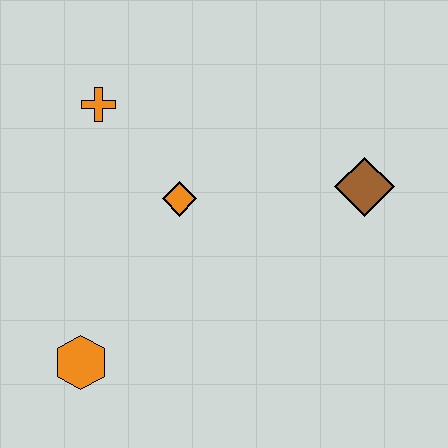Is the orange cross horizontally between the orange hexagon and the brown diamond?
Yes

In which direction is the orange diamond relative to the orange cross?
The orange diamond is below the orange cross.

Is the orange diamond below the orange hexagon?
No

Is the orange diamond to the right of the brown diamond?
No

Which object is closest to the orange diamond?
The orange cross is closest to the orange diamond.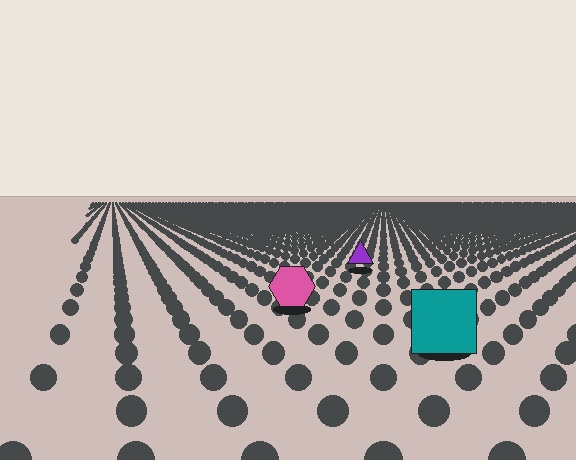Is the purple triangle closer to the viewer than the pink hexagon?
No. The pink hexagon is closer — you can tell from the texture gradient: the ground texture is coarser near it.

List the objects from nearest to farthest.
From nearest to farthest: the teal square, the pink hexagon, the purple triangle.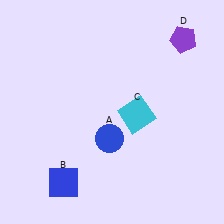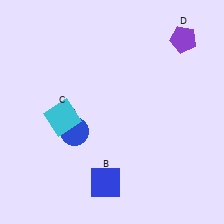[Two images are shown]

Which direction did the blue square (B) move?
The blue square (B) moved right.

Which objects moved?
The objects that moved are: the blue circle (A), the blue square (B), the cyan square (C).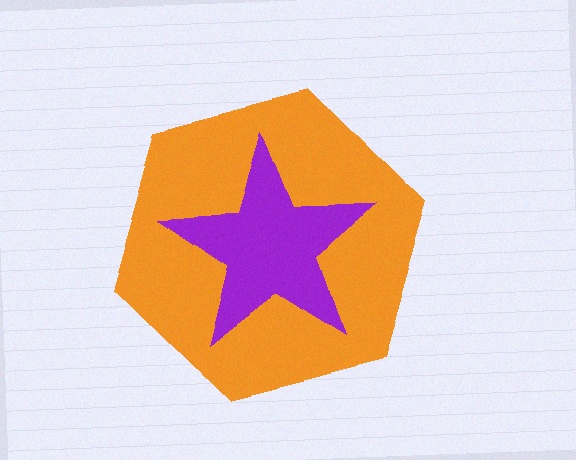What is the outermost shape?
The orange hexagon.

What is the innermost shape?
The purple star.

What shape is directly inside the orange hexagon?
The purple star.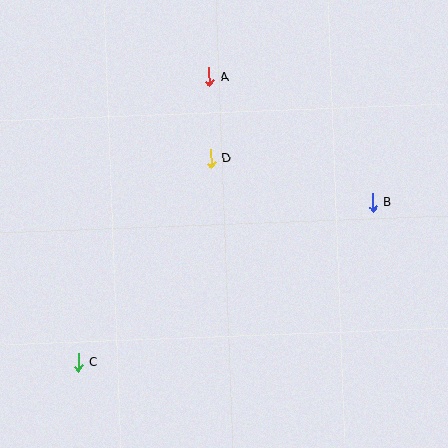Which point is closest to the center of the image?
Point D at (211, 158) is closest to the center.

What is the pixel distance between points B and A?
The distance between B and A is 206 pixels.